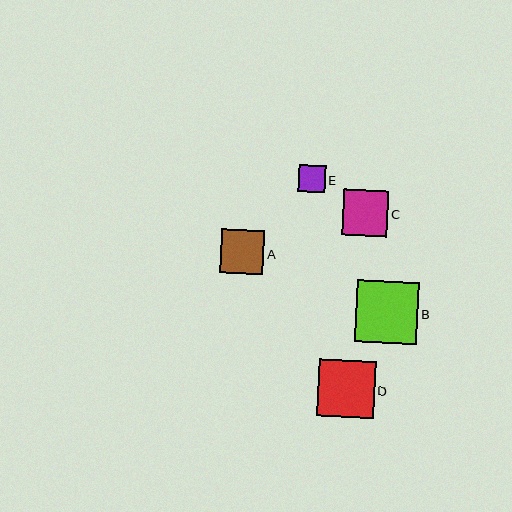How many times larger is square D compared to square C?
Square D is approximately 1.3 times the size of square C.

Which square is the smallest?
Square E is the smallest with a size of approximately 27 pixels.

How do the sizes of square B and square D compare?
Square B and square D are approximately the same size.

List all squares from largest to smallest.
From largest to smallest: B, D, C, A, E.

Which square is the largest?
Square B is the largest with a size of approximately 62 pixels.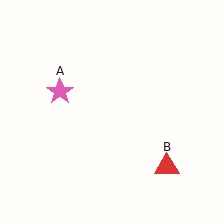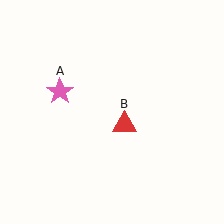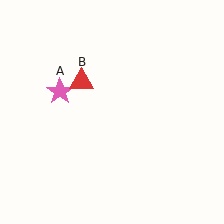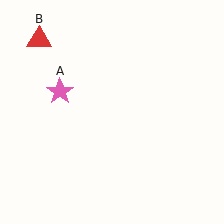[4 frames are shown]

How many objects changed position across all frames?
1 object changed position: red triangle (object B).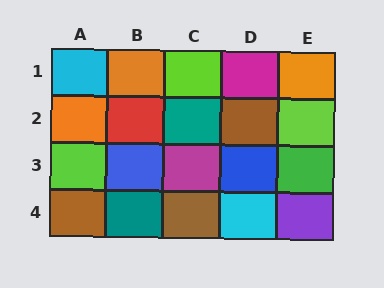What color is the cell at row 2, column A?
Orange.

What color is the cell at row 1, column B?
Orange.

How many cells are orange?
3 cells are orange.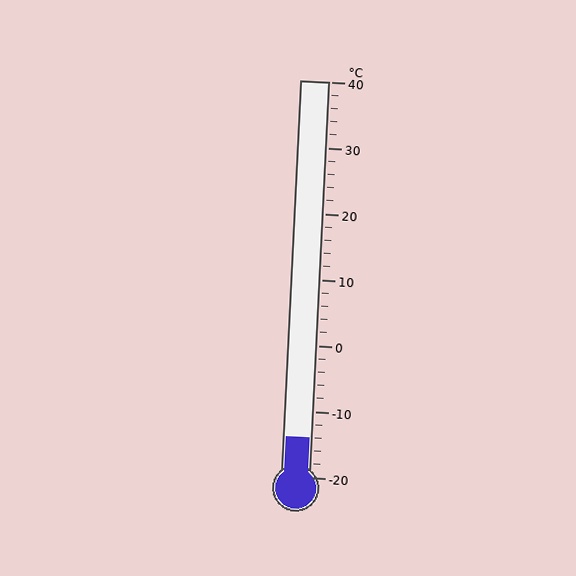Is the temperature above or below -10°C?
The temperature is below -10°C.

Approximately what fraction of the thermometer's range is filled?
The thermometer is filled to approximately 10% of its range.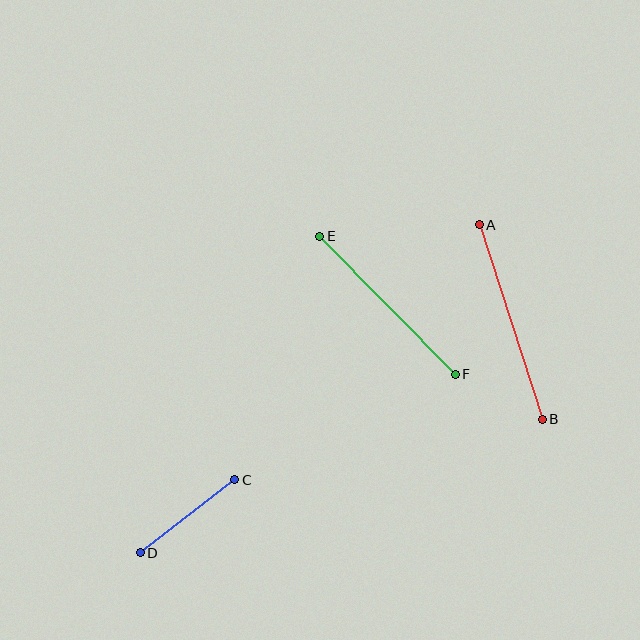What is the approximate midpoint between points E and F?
The midpoint is at approximately (387, 305) pixels.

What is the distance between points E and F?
The distance is approximately 193 pixels.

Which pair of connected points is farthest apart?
Points A and B are farthest apart.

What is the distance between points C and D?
The distance is approximately 120 pixels.